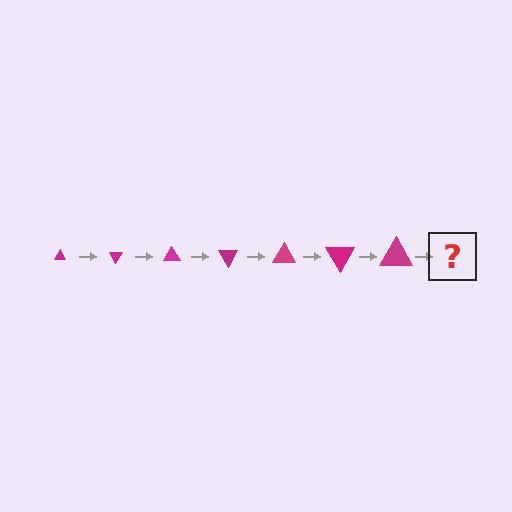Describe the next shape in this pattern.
It should be a triangle, larger than the previous one and rotated 420 degrees from the start.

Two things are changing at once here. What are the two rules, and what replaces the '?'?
The two rules are that the triangle grows larger each step and it rotates 60 degrees each step. The '?' should be a triangle, larger than the previous one and rotated 420 degrees from the start.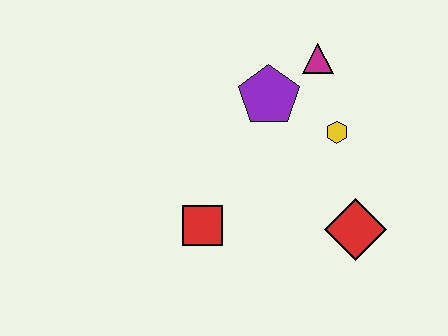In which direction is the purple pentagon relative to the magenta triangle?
The purple pentagon is to the left of the magenta triangle.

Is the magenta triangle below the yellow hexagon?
No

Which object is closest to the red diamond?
The yellow hexagon is closest to the red diamond.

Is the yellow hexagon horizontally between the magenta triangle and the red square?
No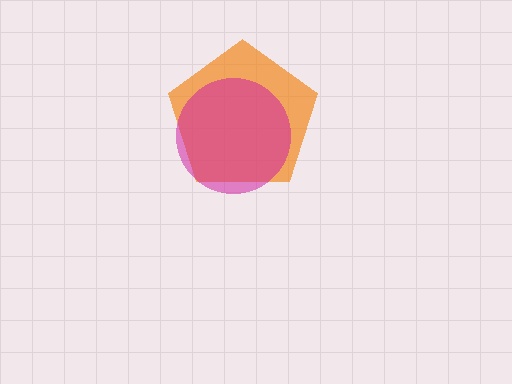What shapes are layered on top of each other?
The layered shapes are: an orange pentagon, a magenta circle.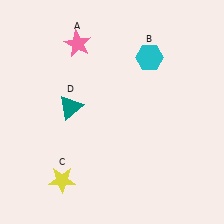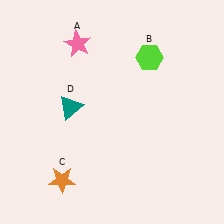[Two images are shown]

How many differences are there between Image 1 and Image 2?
There are 2 differences between the two images.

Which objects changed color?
B changed from cyan to lime. C changed from yellow to orange.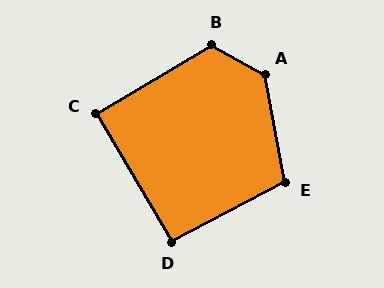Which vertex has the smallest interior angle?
C, at approximately 90 degrees.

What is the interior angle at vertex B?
Approximately 120 degrees (obtuse).